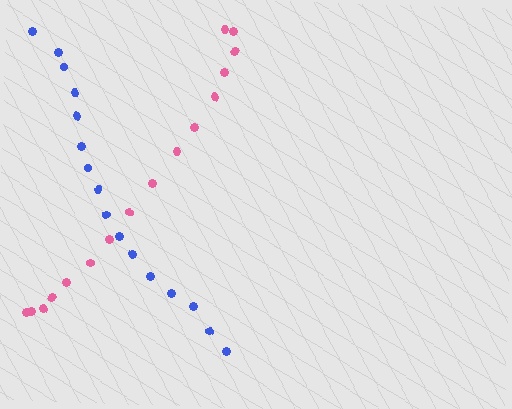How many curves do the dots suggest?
There are 2 distinct paths.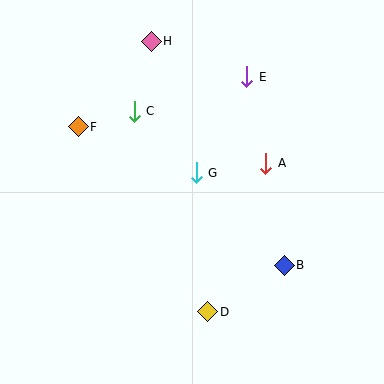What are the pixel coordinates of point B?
Point B is at (284, 265).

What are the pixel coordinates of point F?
Point F is at (78, 127).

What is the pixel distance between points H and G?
The distance between H and G is 139 pixels.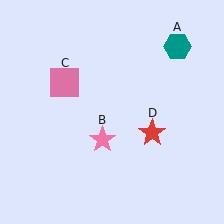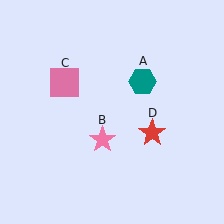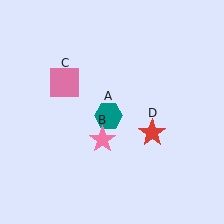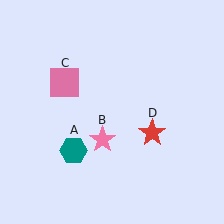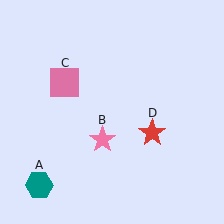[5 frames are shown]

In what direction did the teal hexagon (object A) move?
The teal hexagon (object A) moved down and to the left.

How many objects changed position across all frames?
1 object changed position: teal hexagon (object A).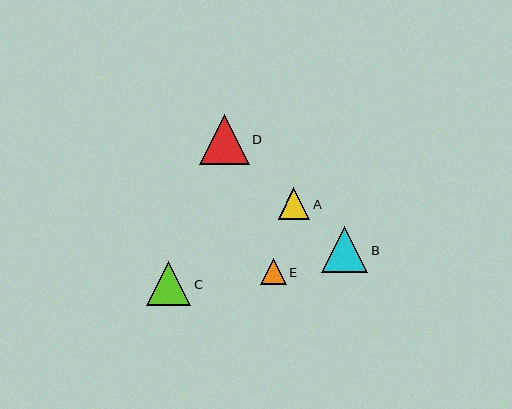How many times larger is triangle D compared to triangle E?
Triangle D is approximately 2.0 times the size of triangle E.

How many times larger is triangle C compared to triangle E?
Triangle C is approximately 1.8 times the size of triangle E.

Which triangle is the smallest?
Triangle E is the smallest with a size of approximately 25 pixels.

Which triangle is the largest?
Triangle D is the largest with a size of approximately 50 pixels.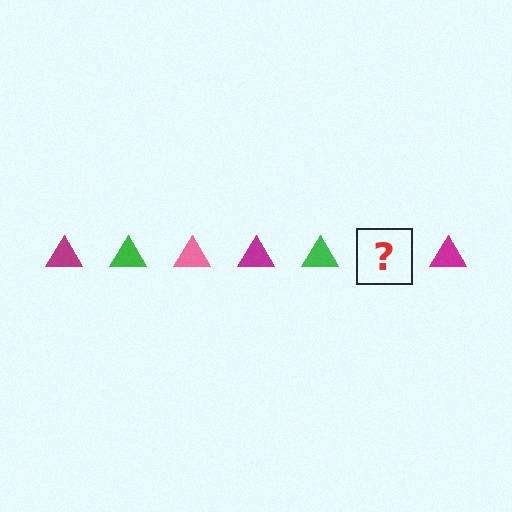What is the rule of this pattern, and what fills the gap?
The rule is that the pattern cycles through magenta, green, pink triangles. The gap should be filled with a pink triangle.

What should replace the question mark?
The question mark should be replaced with a pink triangle.